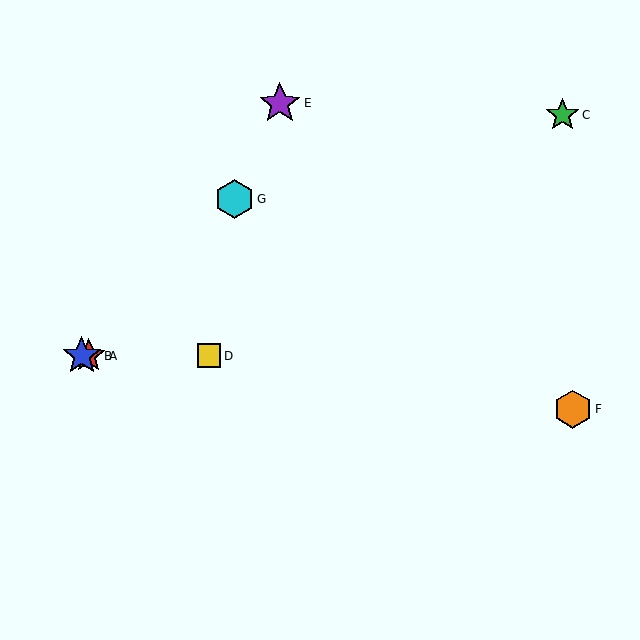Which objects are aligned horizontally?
Objects A, B, D are aligned horizontally.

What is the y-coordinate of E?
Object E is at y≈103.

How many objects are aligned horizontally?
3 objects (A, B, D) are aligned horizontally.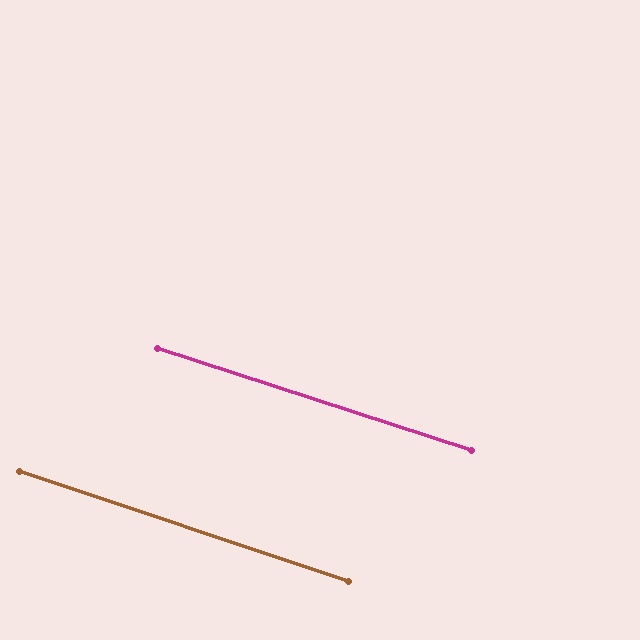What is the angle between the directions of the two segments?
Approximately 0 degrees.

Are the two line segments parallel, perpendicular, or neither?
Parallel — their directions differ by only 0.5°.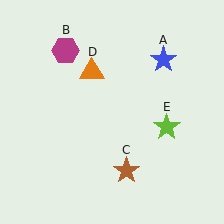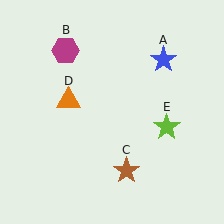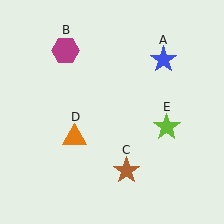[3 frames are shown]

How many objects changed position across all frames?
1 object changed position: orange triangle (object D).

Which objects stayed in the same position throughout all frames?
Blue star (object A) and magenta hexagon (object B) and brown star (object C) and lime star (object E) remained stationary.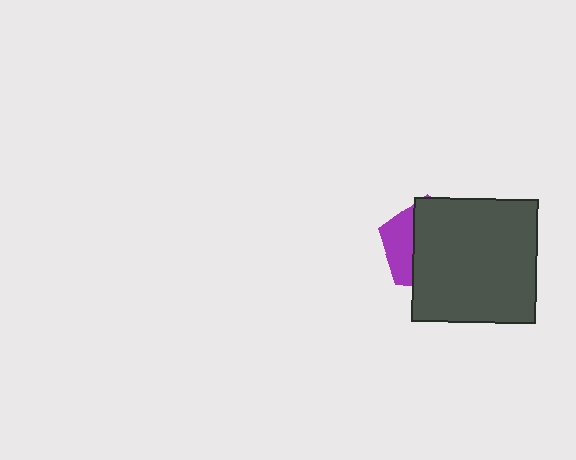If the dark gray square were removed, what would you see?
You would see the complete purple pentagon.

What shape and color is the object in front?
The object in front is a dark gray square.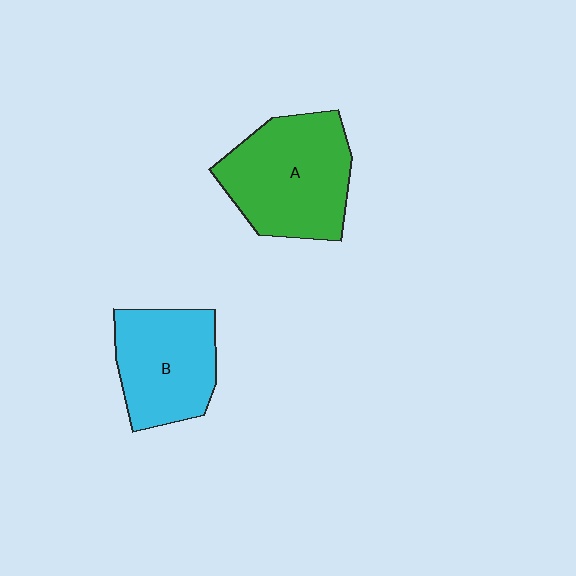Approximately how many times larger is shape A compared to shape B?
Approximately 1.3 times.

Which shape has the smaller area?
Shape B (cyan).